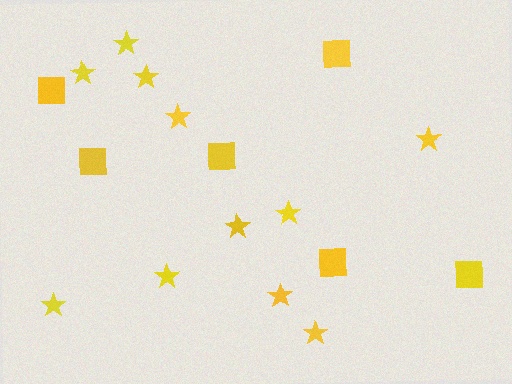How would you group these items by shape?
There are 2 groups: one group of stars (11) and one group of squares (6).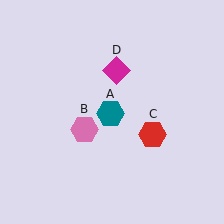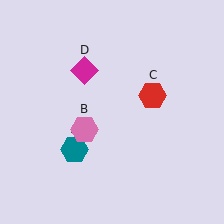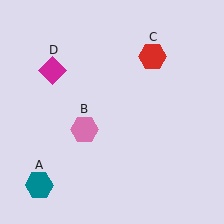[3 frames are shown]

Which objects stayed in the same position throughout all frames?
Pink hexagon (object B) remained stationary.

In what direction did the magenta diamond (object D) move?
The magenta diamond (object D) moved left.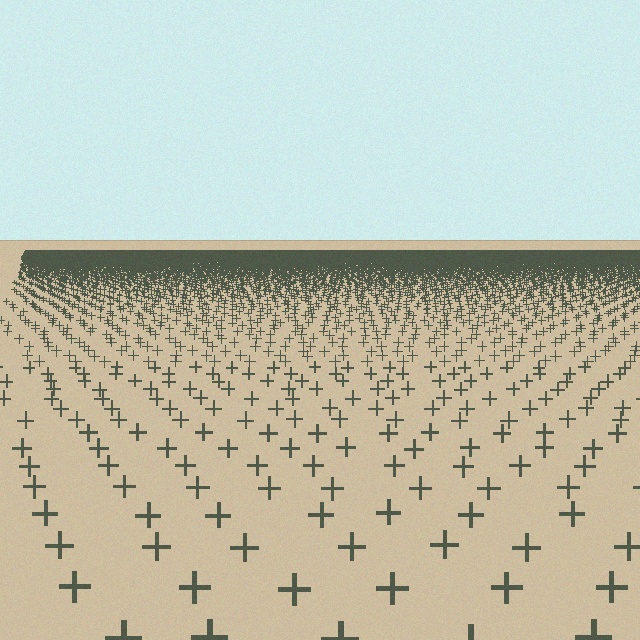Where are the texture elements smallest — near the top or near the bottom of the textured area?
Near the top.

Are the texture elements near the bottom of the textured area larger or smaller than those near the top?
Larger. Near the bottom, elements are closer to the viewer and appear at a bigger on-screen size.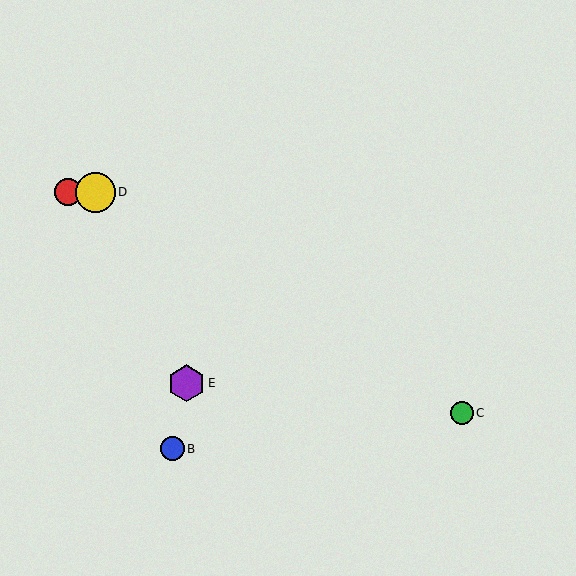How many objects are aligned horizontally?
2 objects (A, D) are aligned horizontally.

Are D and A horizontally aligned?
Yes, both are at y≈192.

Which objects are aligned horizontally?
Objects A, D are aligned horizontally.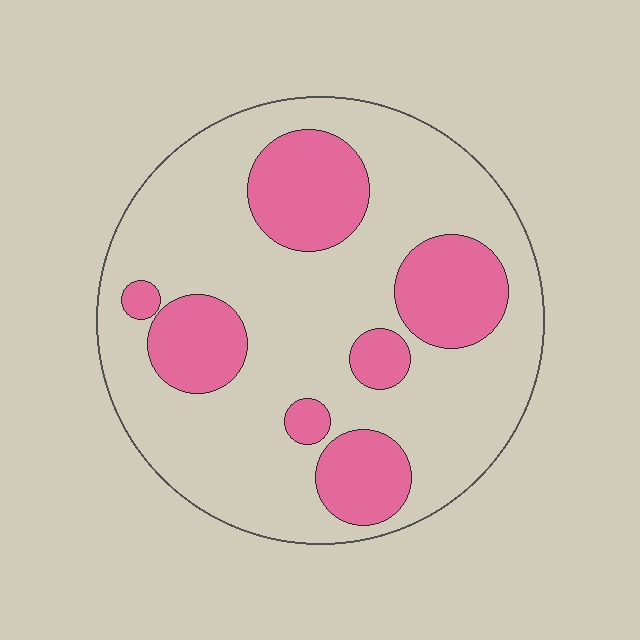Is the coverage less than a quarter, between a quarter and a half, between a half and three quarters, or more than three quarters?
Between a quarter and a half.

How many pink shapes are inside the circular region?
7.